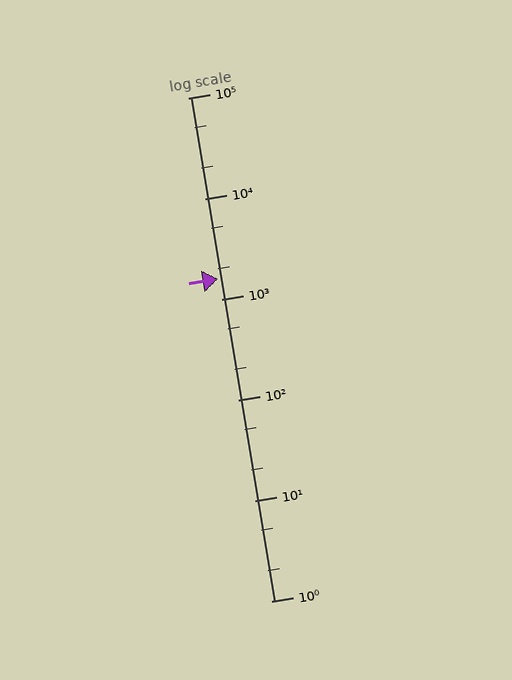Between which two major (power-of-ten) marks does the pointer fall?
The pointer is between 1000 and 10000.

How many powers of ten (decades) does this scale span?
The scale spans 5 decades, from 1 to 100000.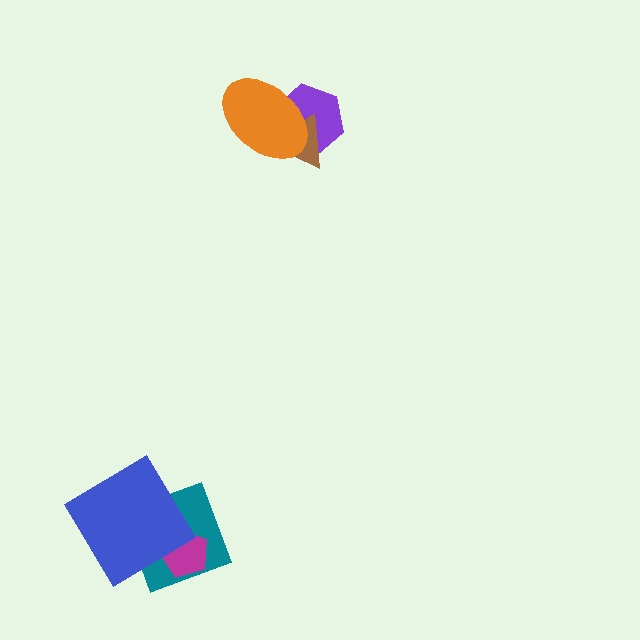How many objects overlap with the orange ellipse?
2 objects overlap with the orange ellipse.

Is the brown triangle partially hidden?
Yes, it is partially covered by another shape.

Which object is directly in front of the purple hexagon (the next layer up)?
The brown triangle is directly in front of the purple hexagon.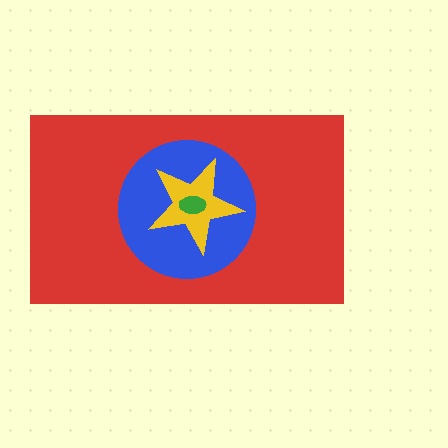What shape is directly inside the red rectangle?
The blue circle.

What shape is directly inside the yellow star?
The green ellipse.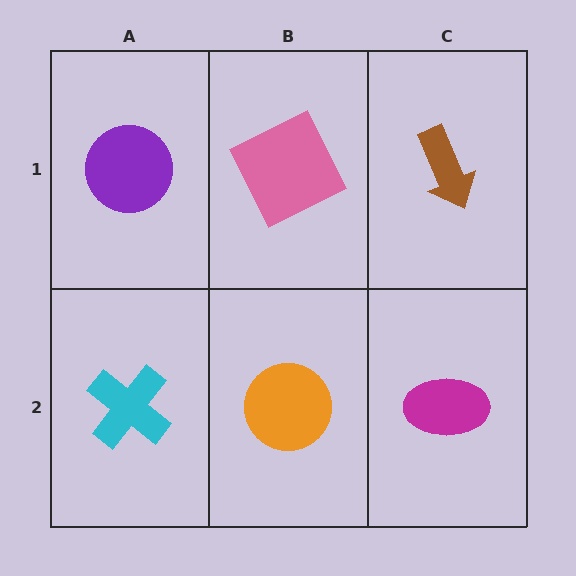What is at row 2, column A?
A cyan cross.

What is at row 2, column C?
A magenta ellipse.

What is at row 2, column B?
An orange circle.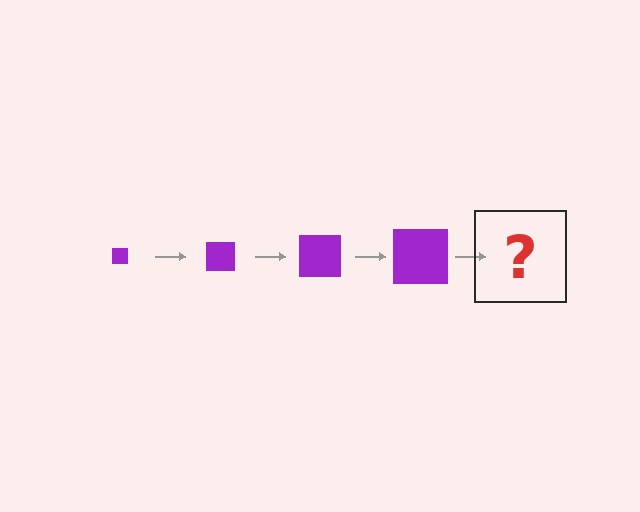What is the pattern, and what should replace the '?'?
The pattern is that the square gets progressively larger each step. The '?' should be a purple square, larger than the previous one.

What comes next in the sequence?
The next element should be a purple square, larger than the previous one.